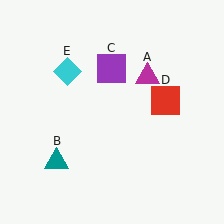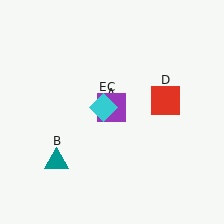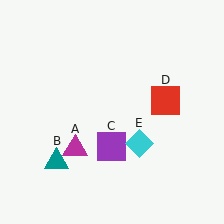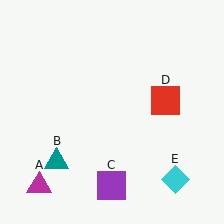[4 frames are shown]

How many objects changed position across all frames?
3 objects changed position: magenta triangle (object A), purple square (object C), cyan diamond (object E).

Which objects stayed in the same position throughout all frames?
Teal triangle (object B) and red square (object D) remained stationary.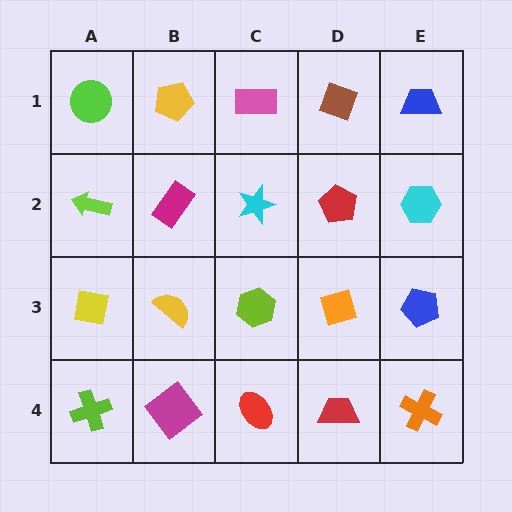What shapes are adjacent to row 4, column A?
A yellow square (row 3, column A), a magenta diamond (row 4, column B).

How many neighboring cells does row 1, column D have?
3.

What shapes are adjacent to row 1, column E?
A cyan hexagon (row 2, column E), a brown diamond (row 1, column D).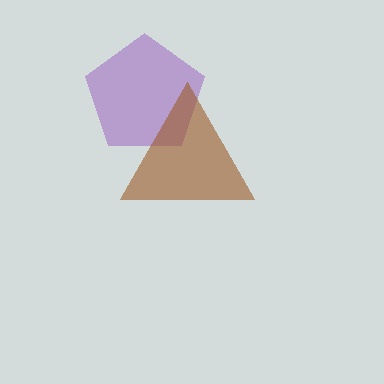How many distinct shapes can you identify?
There are 2 distinct shapes: a purple pentagon, a brown triangle.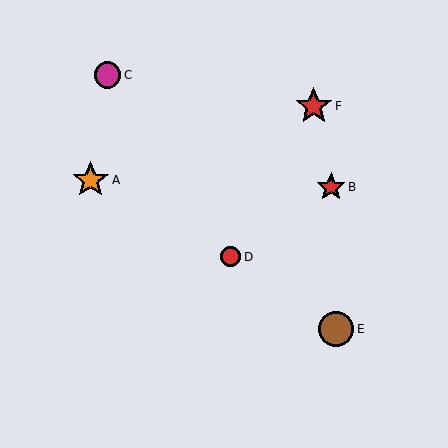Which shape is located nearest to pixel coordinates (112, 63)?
The magenta circle (labeled C) at (107, 75) is nearest to that location.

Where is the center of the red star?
The center of the red star is at (331, 187).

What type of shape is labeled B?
Shape B is a red star.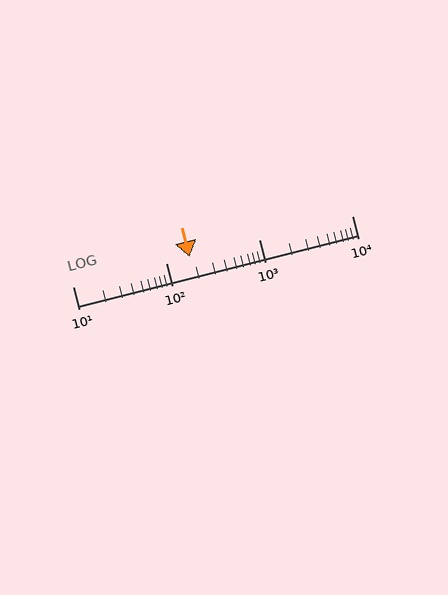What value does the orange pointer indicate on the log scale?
The pointer indicates approximately 180.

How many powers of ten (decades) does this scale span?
The scale spans 3 decades, from 10 to 10000.